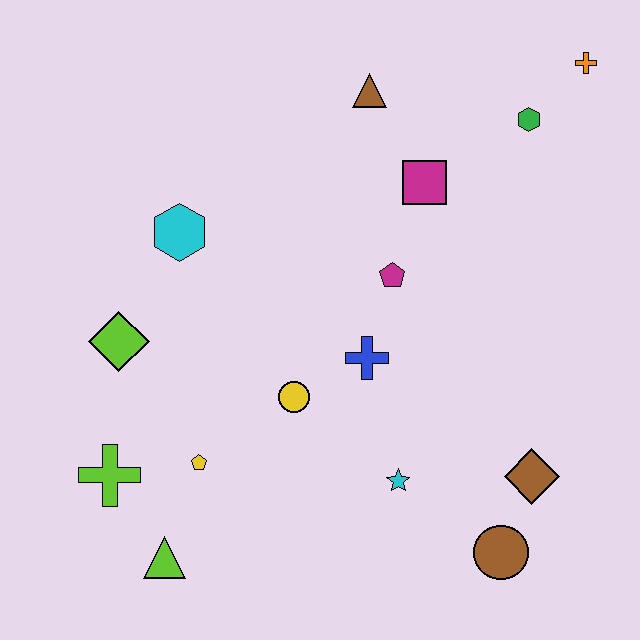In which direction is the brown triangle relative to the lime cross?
The brown triangle is above the lime cross.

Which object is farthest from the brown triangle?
The lime triangle is farthest from the brown triangle.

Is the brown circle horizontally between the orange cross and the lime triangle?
Yes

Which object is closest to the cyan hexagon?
The lime diamond is closest to the cyan hexagon.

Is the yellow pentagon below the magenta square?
Yes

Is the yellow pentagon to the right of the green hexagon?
No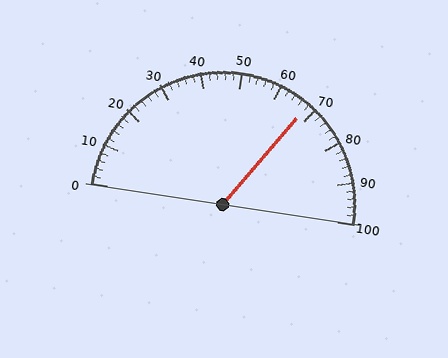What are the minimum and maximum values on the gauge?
The gauge ranges from 0 to 100.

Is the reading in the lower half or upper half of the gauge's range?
The reading is in the upper half of the range (0 to 100).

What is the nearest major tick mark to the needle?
The nearest major tick mark is 70.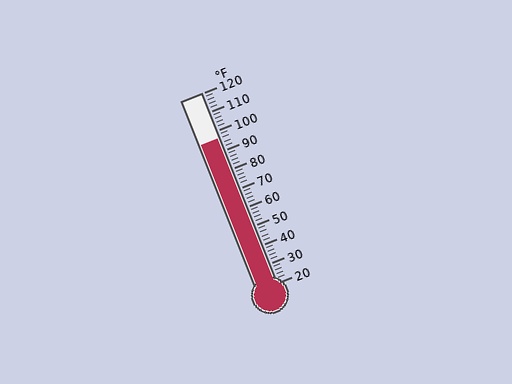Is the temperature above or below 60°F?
The temperature is above 60°F.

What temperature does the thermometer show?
The thermometer shows approximately 96°F.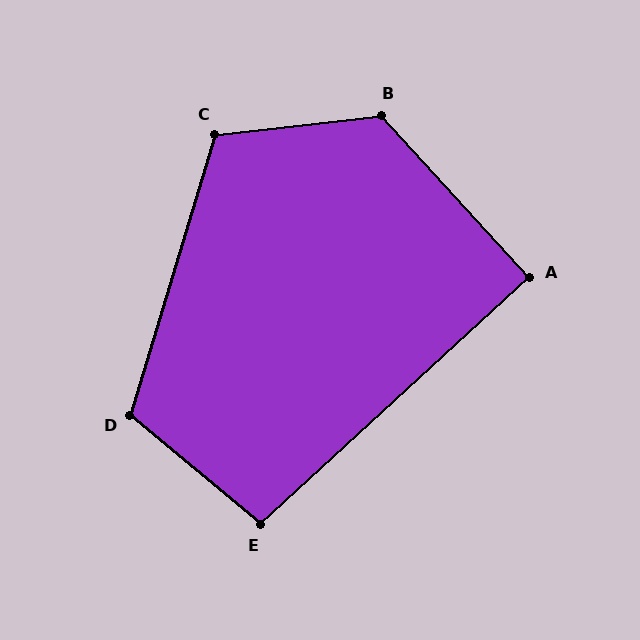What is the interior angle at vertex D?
Approximately 113 degrees (obtuse).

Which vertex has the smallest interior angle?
A, at approximately 90 degrees.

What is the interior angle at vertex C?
Approximately 113 degrees (obtuse).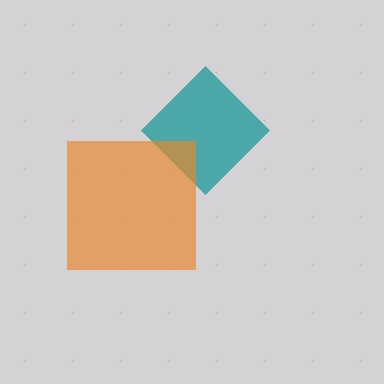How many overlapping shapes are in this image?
There are 2 overlapping shapes in the image.